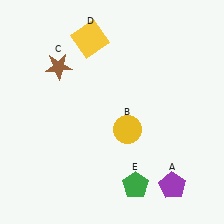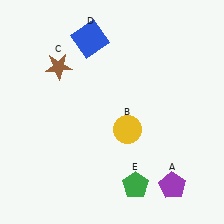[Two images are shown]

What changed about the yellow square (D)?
In Image 1, D is yellow. In Image 2, it changed to blue.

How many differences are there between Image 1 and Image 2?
There is 1 difference between the two images.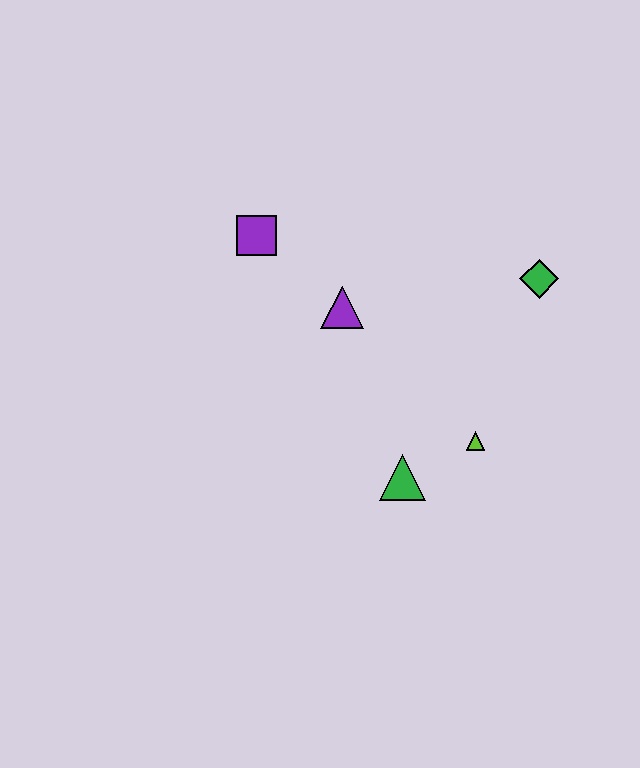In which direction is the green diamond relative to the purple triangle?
The green diamond is to the right of the purple triangle.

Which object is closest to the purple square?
The purple triangle is closest to the purple square.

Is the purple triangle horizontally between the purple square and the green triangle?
Yes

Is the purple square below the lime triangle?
No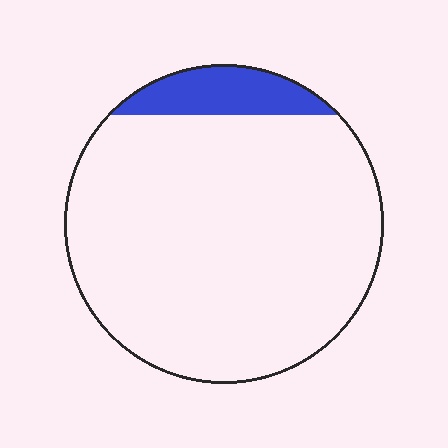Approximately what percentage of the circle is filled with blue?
Approximately 10%.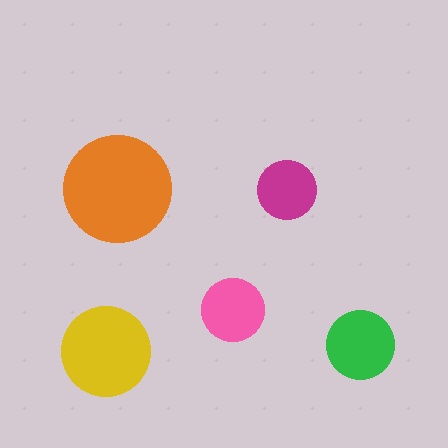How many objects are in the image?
There are 5 objects in the image.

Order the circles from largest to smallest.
the orange one, the yellow one, the green one, the pink one, the magenta one.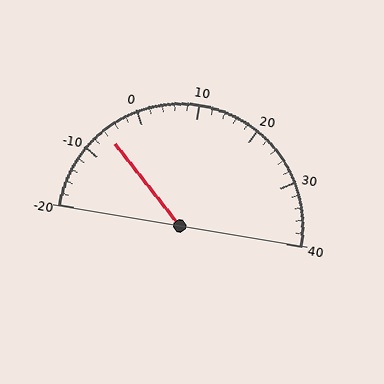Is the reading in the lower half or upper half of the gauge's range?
The reading is in the lower half of the range (-20 to 40).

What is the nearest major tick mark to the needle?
The nearest major tick mark is -10.